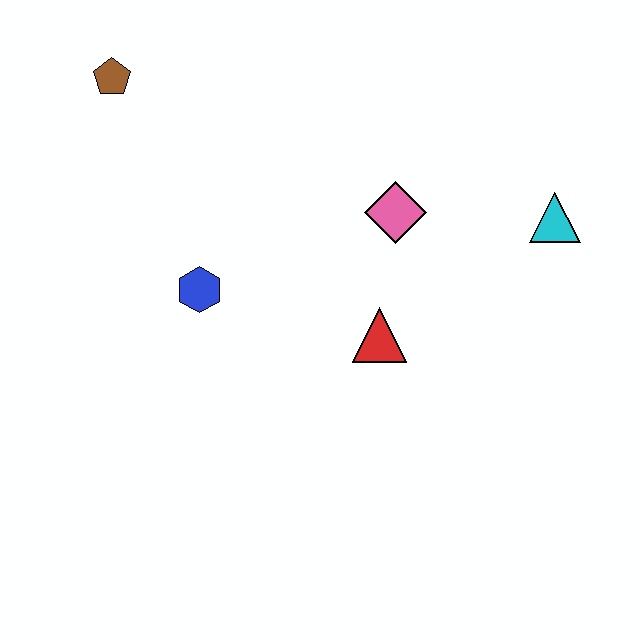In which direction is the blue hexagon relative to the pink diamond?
The blue hexagon is to the left of the pink diamond.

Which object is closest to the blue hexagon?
The red triangle is closest to the blue hexagon.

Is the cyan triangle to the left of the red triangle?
No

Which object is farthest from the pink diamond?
The brown pentagon is farthest from the pink diamond.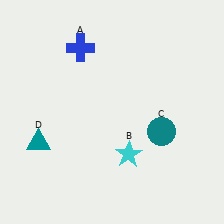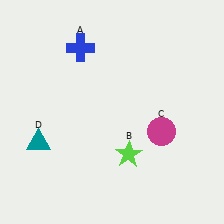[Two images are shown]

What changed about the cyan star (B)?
In Image 1, B is cyan. In Image 2, it changed to lime.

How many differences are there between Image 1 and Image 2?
There are 2 differences between the two images.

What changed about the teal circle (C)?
In Image 1, C is teal. In Image 2, it changed to magenta.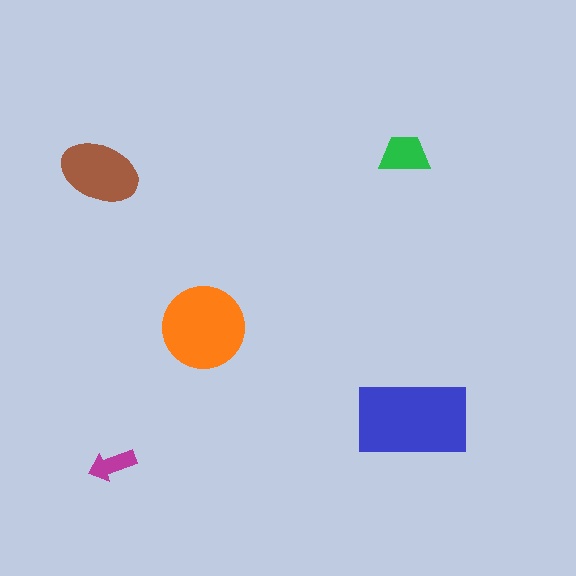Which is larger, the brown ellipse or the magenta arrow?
The brown ellipse.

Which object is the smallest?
The magenta arrow.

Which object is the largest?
The blue rectangle.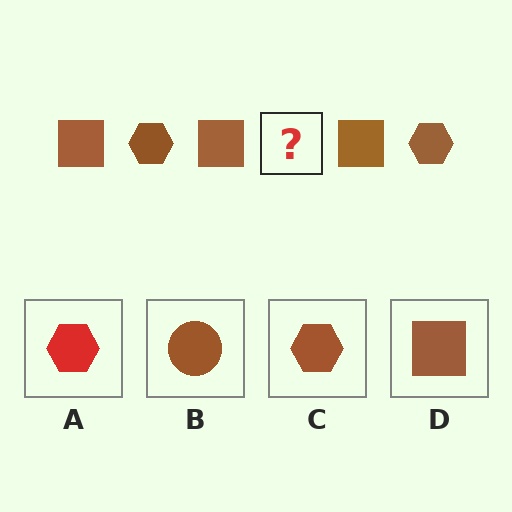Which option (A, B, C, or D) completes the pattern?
C.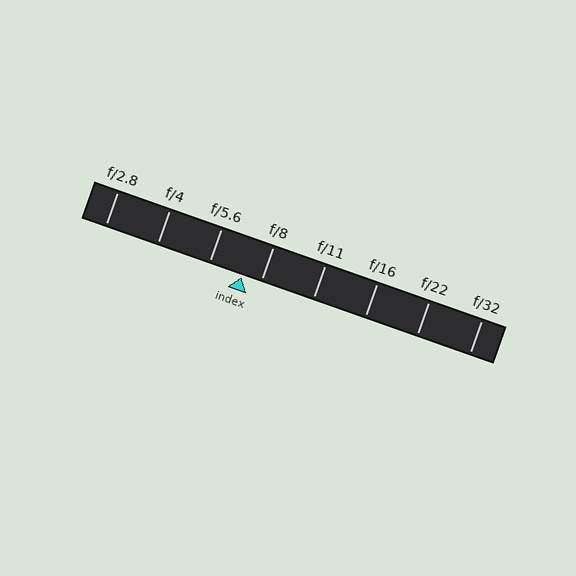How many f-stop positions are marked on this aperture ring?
There are 8 f-stop positions marked.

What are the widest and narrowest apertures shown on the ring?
The widest aperture shown is f/2.8 and the narrowest is f/32.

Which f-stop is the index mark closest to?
The index mark is closest to f/8.